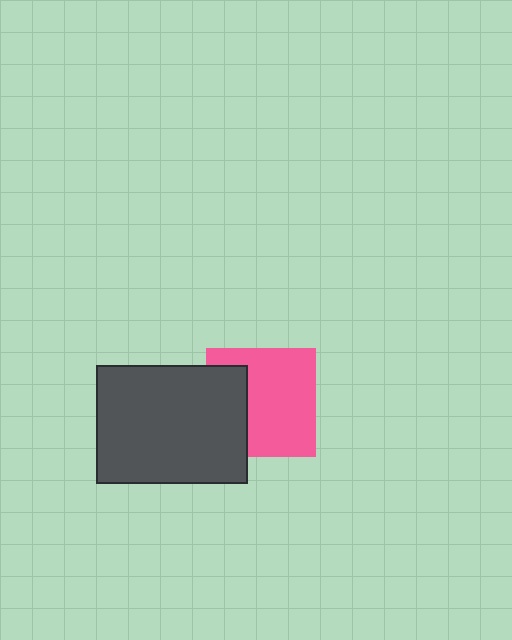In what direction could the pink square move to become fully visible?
The pink square could move right. That would shift it out from behind the dark gray rectangle entirely.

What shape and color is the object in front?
The object in front is a dark gray rectangle.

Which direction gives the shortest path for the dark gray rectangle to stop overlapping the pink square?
Moving left gives the shortest separation.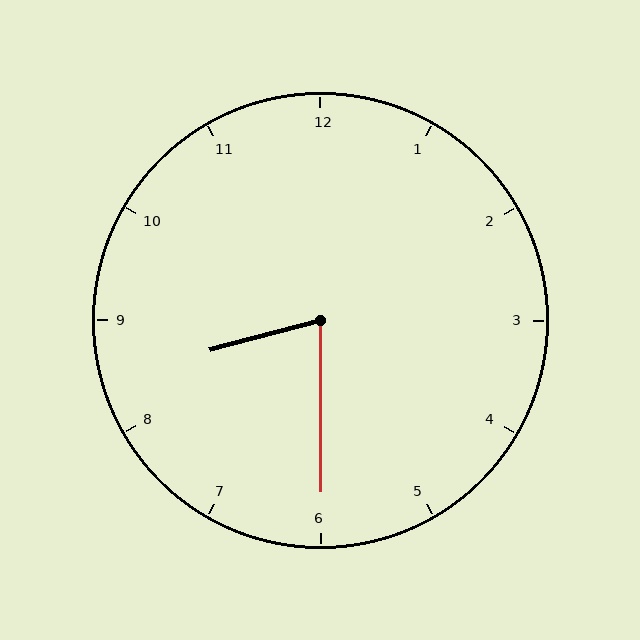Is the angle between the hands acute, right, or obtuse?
It is acute.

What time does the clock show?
8:30.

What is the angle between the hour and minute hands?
Approximately 75 degrees.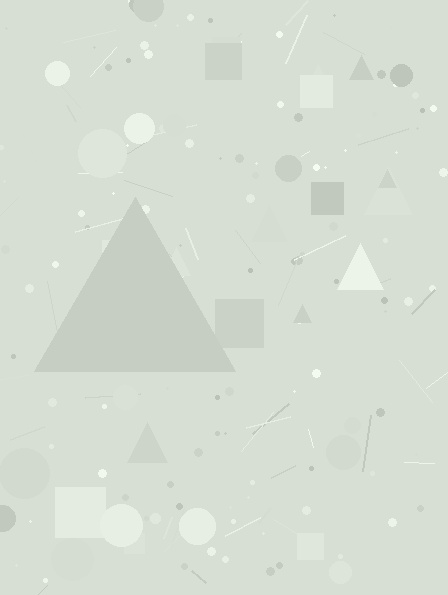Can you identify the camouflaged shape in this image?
The camouflaged shape is a triangle.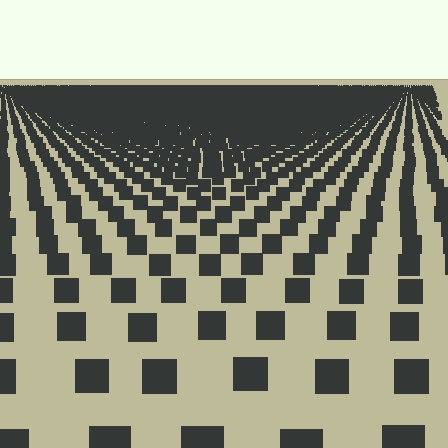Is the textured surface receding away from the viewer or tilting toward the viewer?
The surface is receding away from the viewer. Texture elements get smaller and denser toward the top.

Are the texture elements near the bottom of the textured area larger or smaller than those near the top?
Larger. Near the bottom, elements are closer to the viewer and appear at a bigger on-screen size.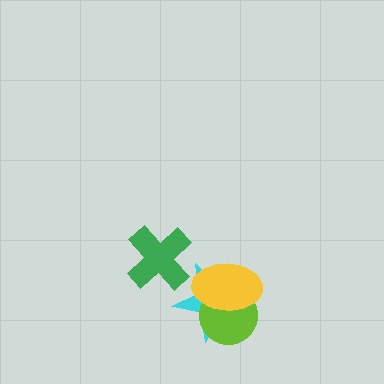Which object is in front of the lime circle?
The yellow ellipse is in front of the lime circle.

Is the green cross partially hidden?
No, no other shape covers it.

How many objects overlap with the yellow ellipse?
2 objects overlap with the yellow ellipse.